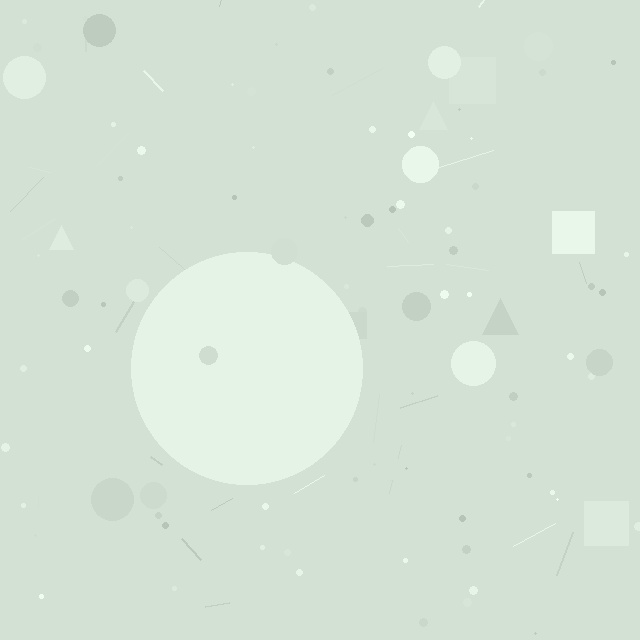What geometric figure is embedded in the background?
A circle is embedded in the background.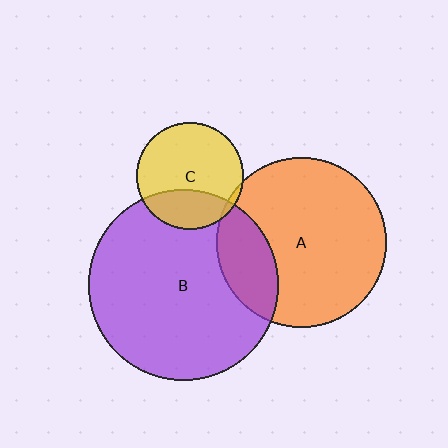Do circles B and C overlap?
Yes.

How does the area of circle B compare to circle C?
Approximately 3.1 times.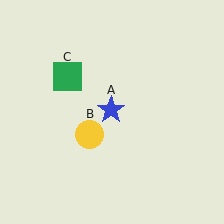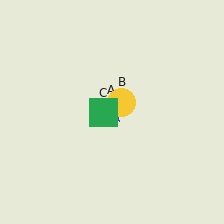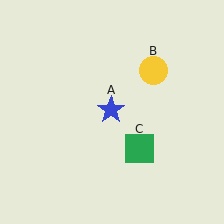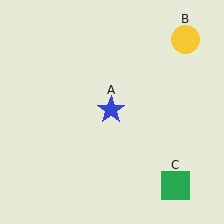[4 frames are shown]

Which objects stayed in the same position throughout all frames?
Blue star (object A) remained stationary.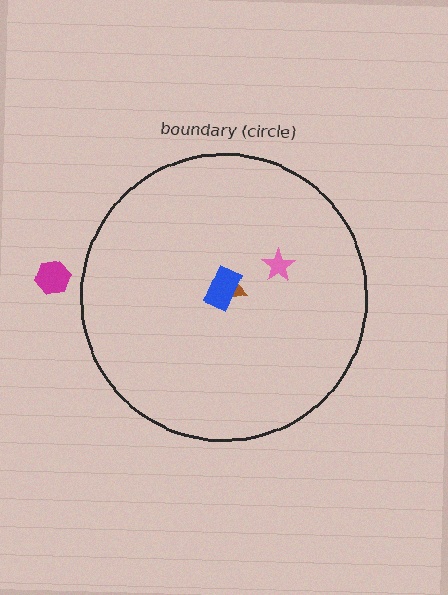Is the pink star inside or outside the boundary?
Inside.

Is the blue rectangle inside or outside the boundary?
Inside.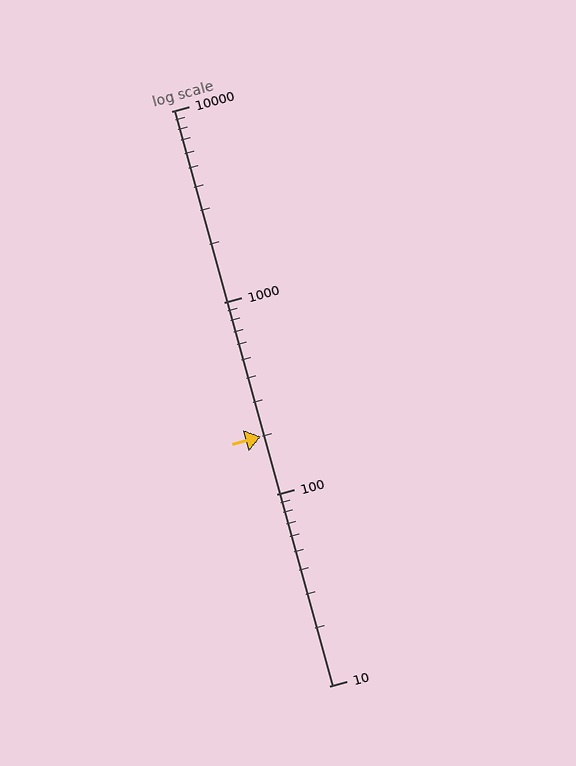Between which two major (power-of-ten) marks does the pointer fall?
The pointer is between 100 and 1000.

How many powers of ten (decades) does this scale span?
The scale spans 3 decades, from 10 to 10000.